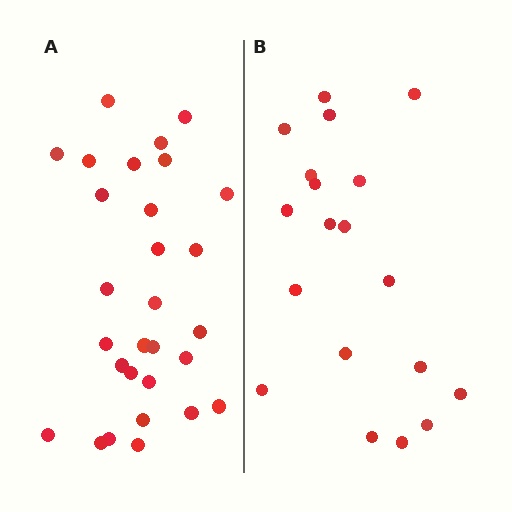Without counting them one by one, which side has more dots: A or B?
Region A (the left region) has more dots.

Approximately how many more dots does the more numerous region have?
Region A has roughly 10 or so more dots than region B.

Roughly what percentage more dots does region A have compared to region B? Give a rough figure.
About 55% more.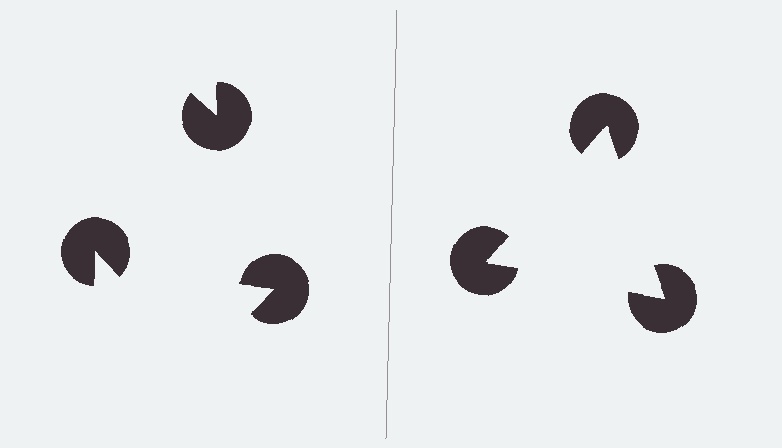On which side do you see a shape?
An illusory triangle appears on the right side. On the left side the wedge cuts are rotated, so no coherent shape forms.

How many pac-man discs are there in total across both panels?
6 — 3 on each side.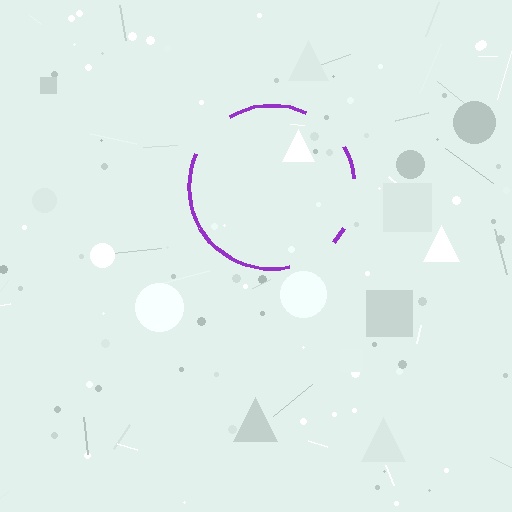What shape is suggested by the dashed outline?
The dashed outline suggests a circle.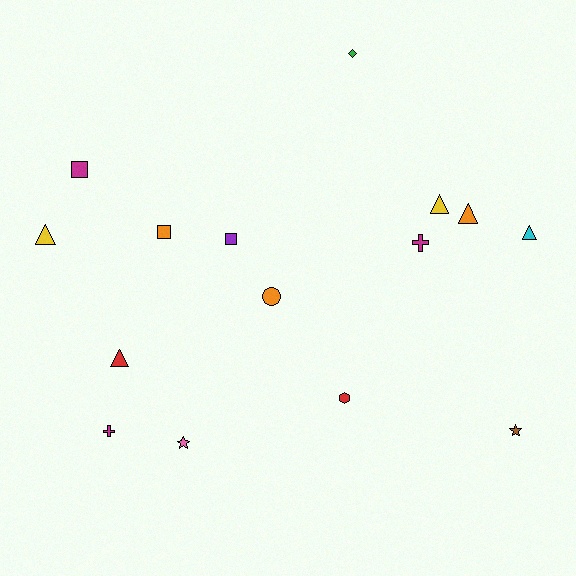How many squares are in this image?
There are 3 squares.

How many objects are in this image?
There are 15 objects.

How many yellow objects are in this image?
There are 2 yellow objects.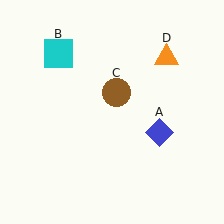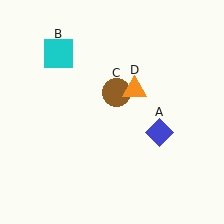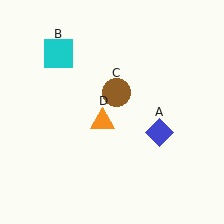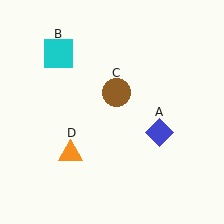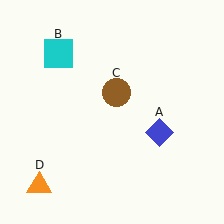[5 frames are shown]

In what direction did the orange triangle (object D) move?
The orange triangle (object D) moved down and to the left.